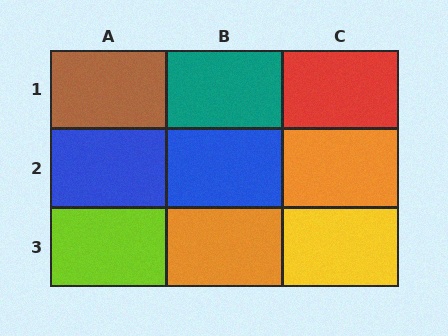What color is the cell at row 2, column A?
Blue.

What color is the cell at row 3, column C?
Yellow.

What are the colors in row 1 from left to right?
Brown, teal, red.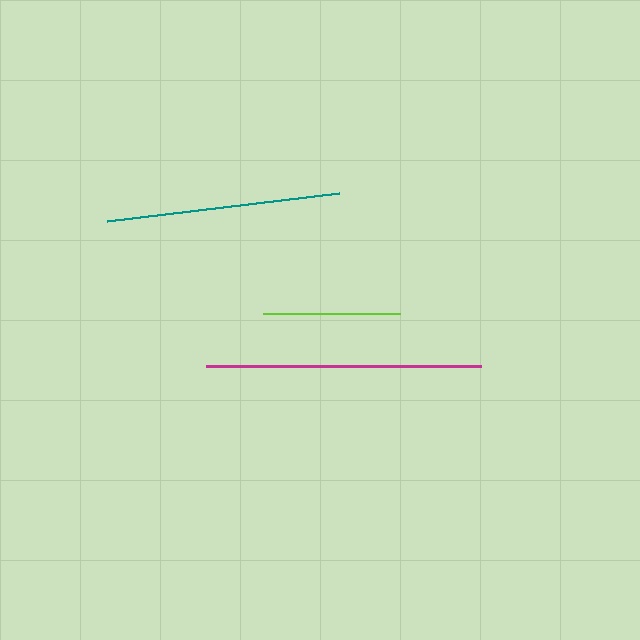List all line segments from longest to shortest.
From longest to shortest: magenta, teal, lime.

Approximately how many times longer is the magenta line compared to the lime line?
The magenta line is approximately 2.0 times the length of the lime line.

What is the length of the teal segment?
The teal segment is approximately 234 pixels long.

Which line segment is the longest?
The magenta line is the longest at approximately 274 pixels.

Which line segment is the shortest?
The lime line is the shortest at approximately 137 pixels.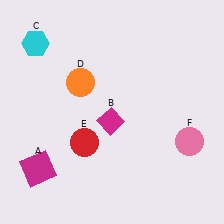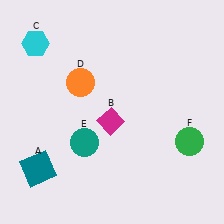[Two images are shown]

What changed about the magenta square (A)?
In Image 1, A is magenta. In Image 2, it changed to teal.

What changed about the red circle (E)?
In Image 1, E is red. In Image 2, it changed to teal.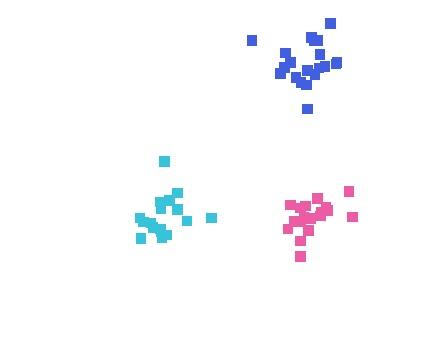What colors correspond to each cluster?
The clusters are colored: pink, cyan, blue.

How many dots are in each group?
Group 1: 18 dots, Group 2: 17 dots, Group 3: 20 dots (55 total).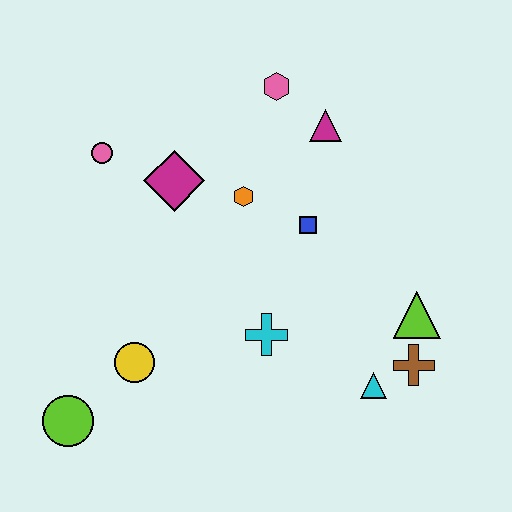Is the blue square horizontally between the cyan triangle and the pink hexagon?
Yes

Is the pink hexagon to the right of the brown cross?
No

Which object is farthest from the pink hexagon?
The lime circle is farthest from the pink hexagon.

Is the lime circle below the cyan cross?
Yes